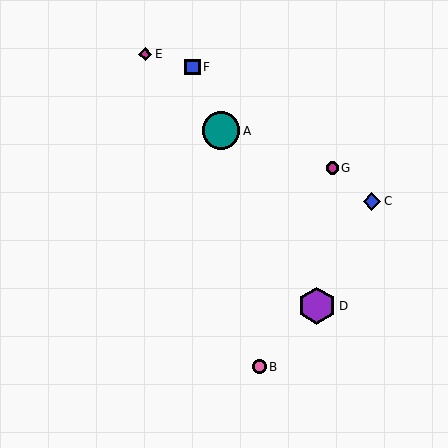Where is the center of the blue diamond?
The center of the blue diamond is at (372, 201).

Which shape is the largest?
The teal circle (labeled A) is the largest.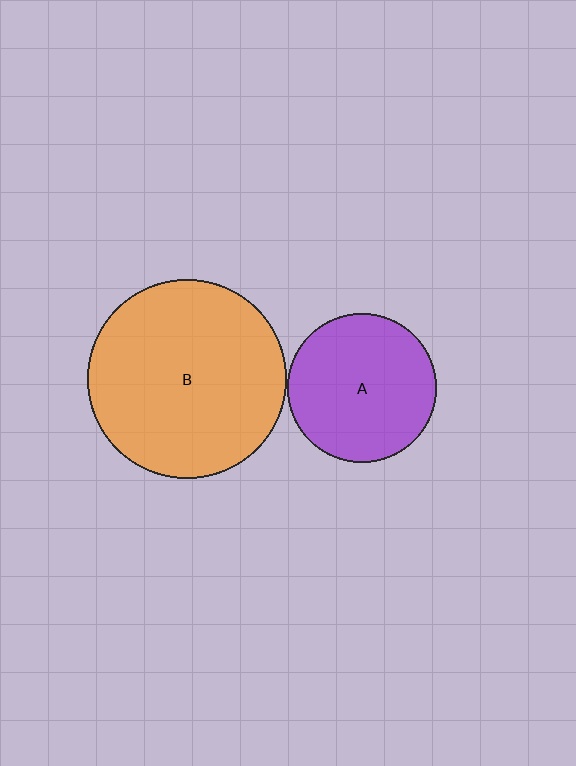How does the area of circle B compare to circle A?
Approximately 1.8 times.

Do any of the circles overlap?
No, none of the circles overlap.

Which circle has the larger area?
Circle B (orange).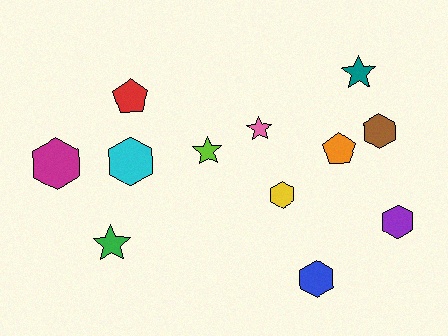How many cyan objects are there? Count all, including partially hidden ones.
There is 1 cyan object.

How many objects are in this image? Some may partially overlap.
There are 12 objects.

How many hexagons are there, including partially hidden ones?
There are 6 hexagons.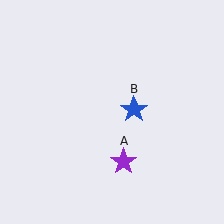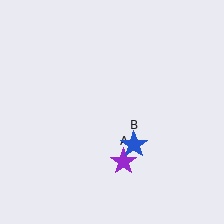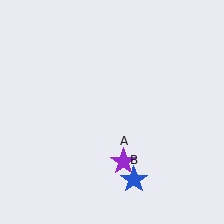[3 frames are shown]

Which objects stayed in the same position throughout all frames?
Purple star (object A) remained stationary.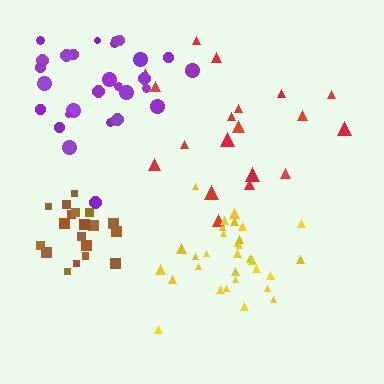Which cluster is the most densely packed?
Brown.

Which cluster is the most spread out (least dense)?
Red.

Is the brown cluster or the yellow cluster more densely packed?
Brown.